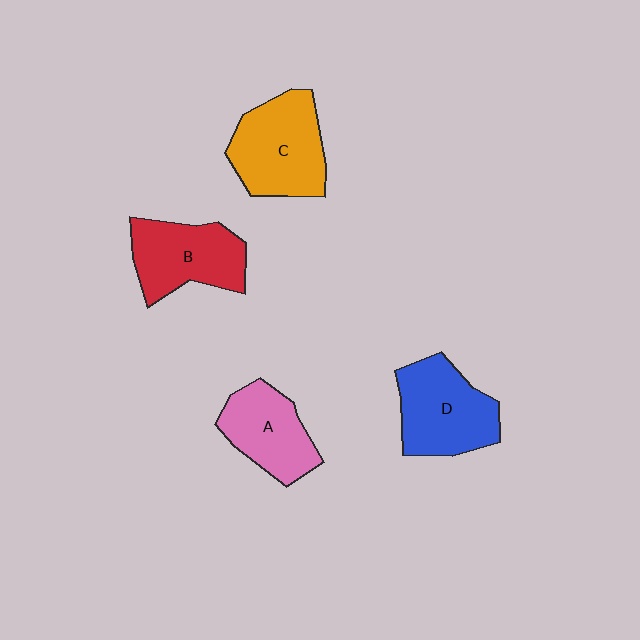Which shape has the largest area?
Shape C (orange).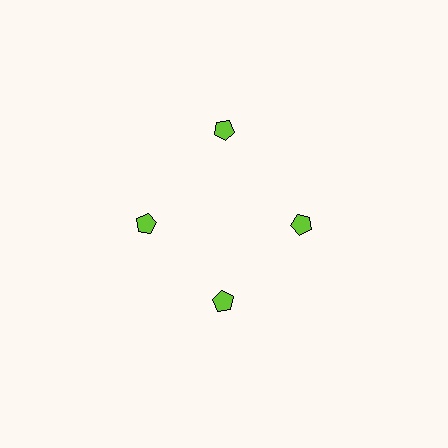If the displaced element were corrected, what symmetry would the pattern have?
It would have 4-fold rotational symmetry — the pattern would map onto itself every 90 degrees.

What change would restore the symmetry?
The symmetry would be restored by moving it inward, back onto the ring so that all 4 pentagons sit at equal angles and equal distance from the center.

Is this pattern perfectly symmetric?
No. The 4 lime pentagons are arranged in a ring, but one element near the 12 o'clock position is pushed outward from the center, breaking the 4-fold rotational symmetry.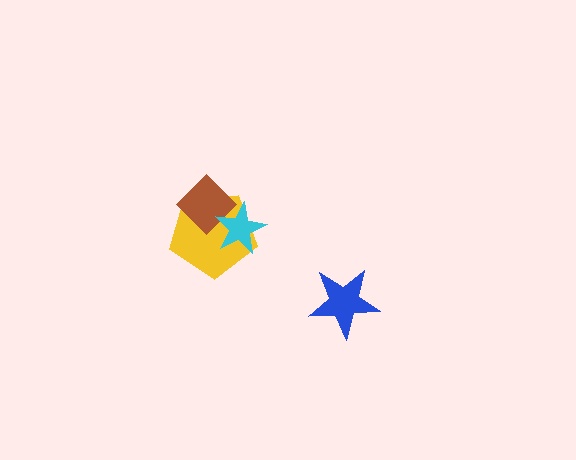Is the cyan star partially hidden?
No, no other shape covers it.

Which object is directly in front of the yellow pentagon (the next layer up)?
The brown diamond is directly in front of the yellow pentagon.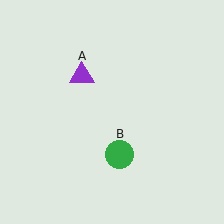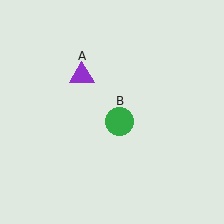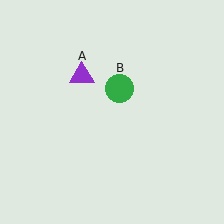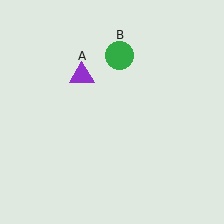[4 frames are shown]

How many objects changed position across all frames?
1 object changed position: green circle (object B).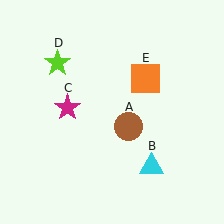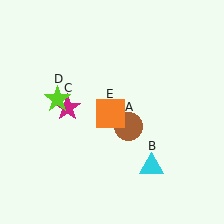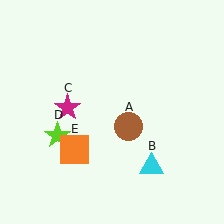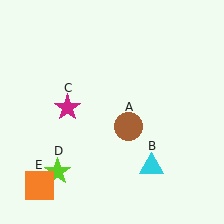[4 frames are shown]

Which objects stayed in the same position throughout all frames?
Brown circle (object A) and cyan triangle (object B) and magenta star (object C) remained stationary.